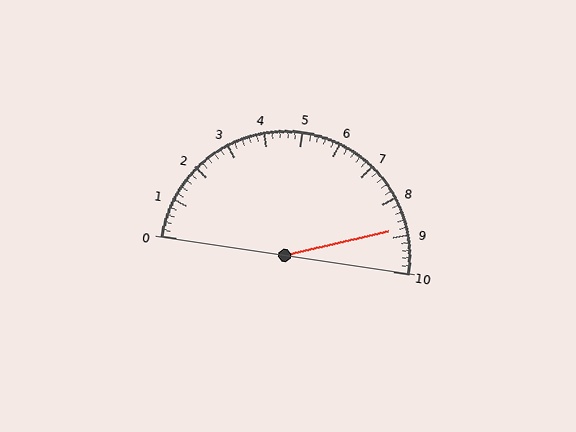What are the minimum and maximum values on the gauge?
The gauge ranges from 0 to 10.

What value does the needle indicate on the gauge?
The needle indicates approximately 8.8.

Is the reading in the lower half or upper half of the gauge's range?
The reading is in the upper half of the range (0 to 10).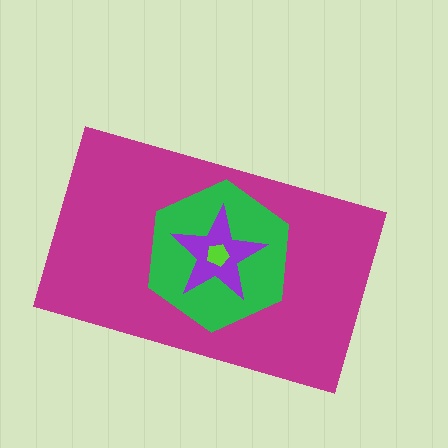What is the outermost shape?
The magenta rectangle.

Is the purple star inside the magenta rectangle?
Yes.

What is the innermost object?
The lime pentagon.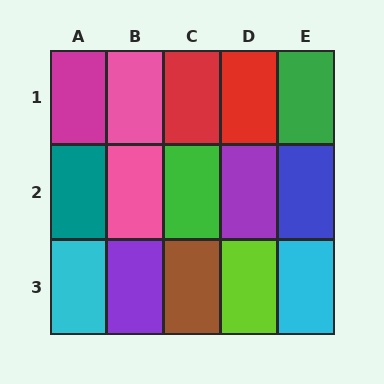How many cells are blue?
1 cell is blue.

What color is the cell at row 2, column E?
Blue.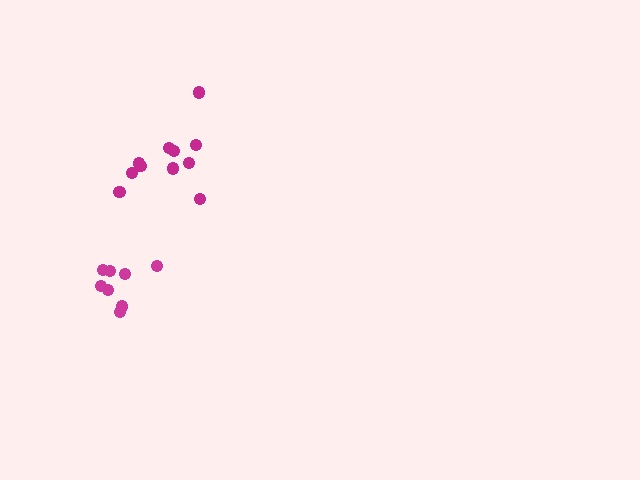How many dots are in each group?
Group 1: 11 dots, Group 2: 8 dots (19 total).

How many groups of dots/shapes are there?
There are 2 groups.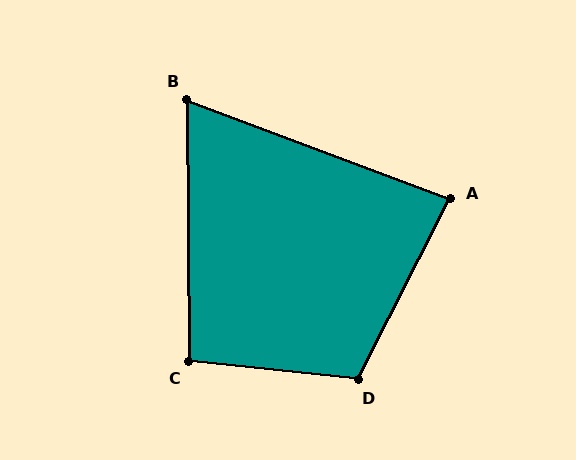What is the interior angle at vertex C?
Approximately 96 degrees (obtuse).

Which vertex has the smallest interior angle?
B, at approximately 69 degrees.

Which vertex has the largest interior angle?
D, at approximately 111 degrees.